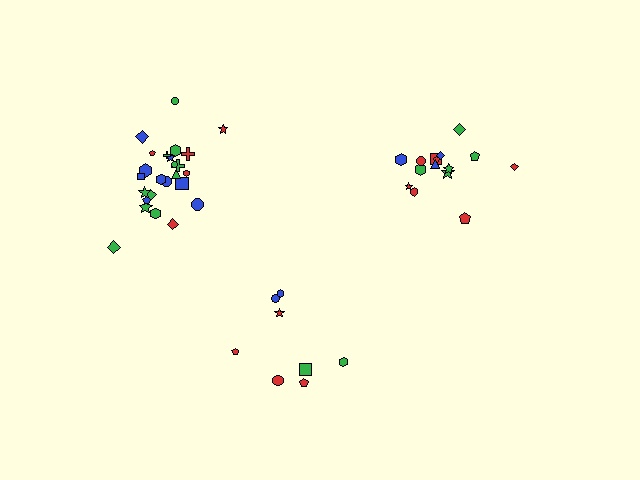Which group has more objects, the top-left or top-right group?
The top-left group.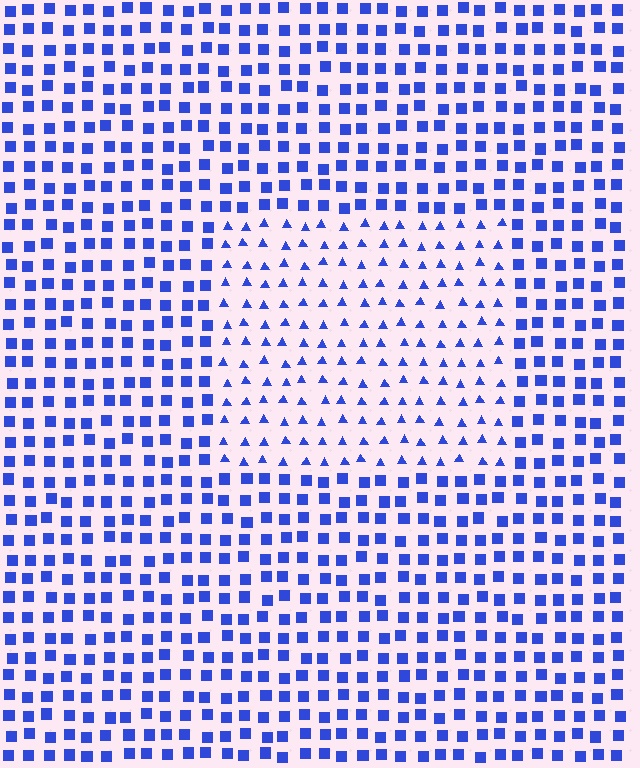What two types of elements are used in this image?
The image uses triangles inside the rectangle region and squares outside it.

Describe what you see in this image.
The image is filled with small blue elements arranged in a uniform grid. A rectangle-shaped region contains triangles, while the surrounding area contains squares. The boundary is defined purely by the change in element shape.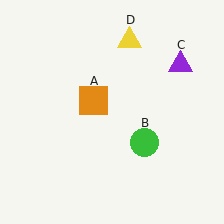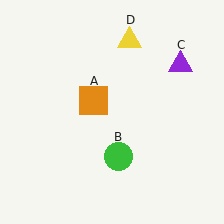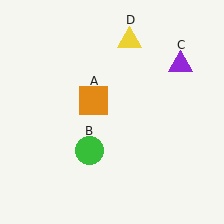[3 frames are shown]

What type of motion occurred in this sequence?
The green circle (object B) rotated clockwise around the center of the scene.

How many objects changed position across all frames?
1 object changed position: green circle (object B).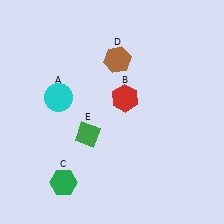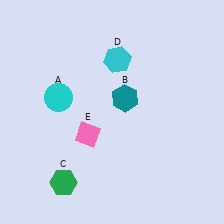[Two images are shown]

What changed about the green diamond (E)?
In Image 1, E is green. In Image 2, it changed to pink.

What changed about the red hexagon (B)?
In Image 1, B is red. In Image 2, it changed to teal.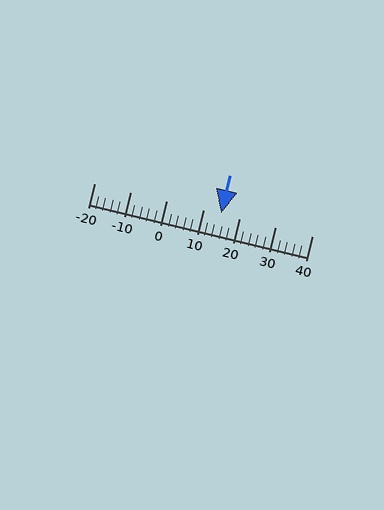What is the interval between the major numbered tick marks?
The major tick marks are spaced 10 units apart.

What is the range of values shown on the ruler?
The ruler shows values from -20 to 40.